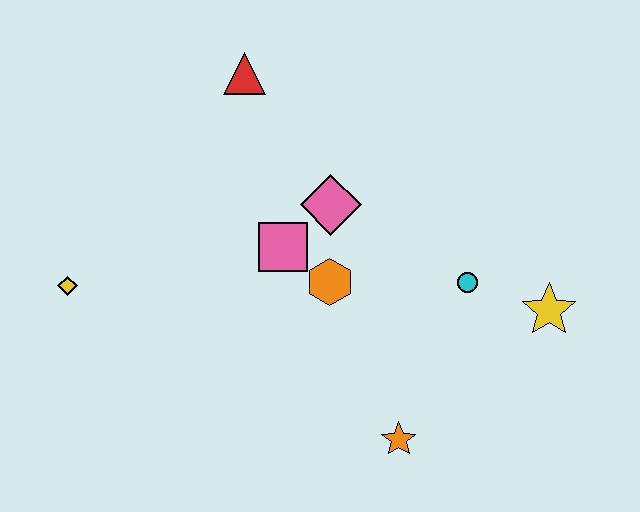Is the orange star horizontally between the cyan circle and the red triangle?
Yes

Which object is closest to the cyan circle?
The yellow star is closest to the cyan circle.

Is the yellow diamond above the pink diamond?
No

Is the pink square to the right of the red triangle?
Yes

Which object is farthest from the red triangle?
The orange star is farthest from the red triangle.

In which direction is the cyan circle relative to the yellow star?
The cyan circle is to the left of the yellow star.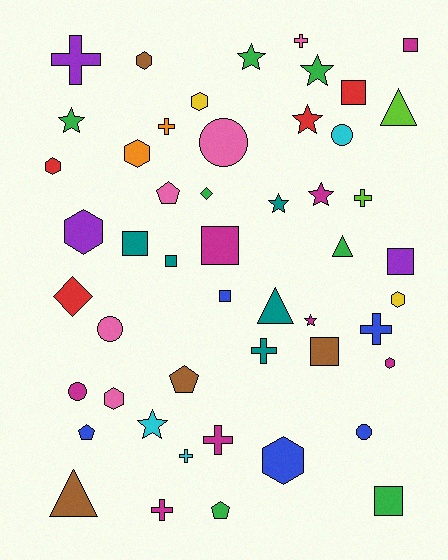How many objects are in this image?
There are 50 objects.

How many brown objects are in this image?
There are 4 brown objects.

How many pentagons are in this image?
There are 4 pentagons.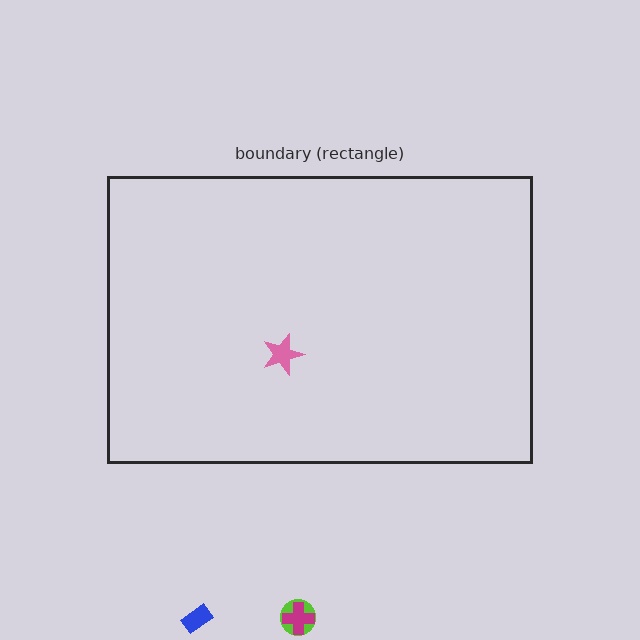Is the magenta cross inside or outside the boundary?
Outside.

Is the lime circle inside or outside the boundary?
Outside.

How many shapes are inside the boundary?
1 inside, 3 outside.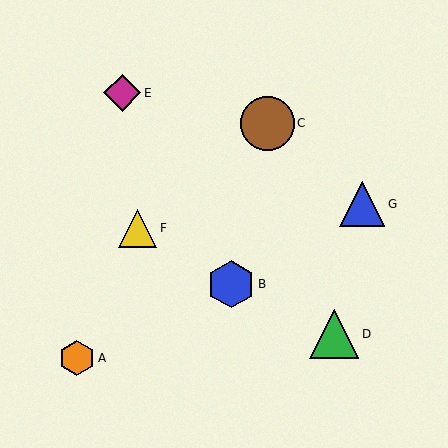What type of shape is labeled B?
Shape B is a blue hexagon.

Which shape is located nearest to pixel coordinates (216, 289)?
The blue hexagon (labeled B) at (231, 284) is nearest to that location.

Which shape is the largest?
The brown circle (labeled C) is the largest.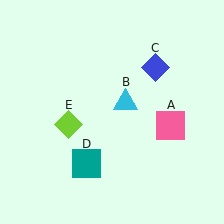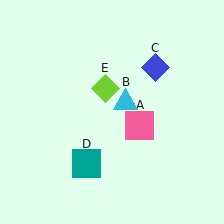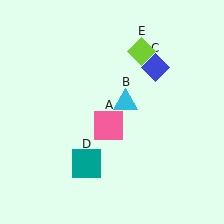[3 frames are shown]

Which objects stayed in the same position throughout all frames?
Cyan triangle (object B) and blue diamond (object C) and teal square (object D) remained stationary.